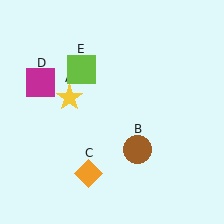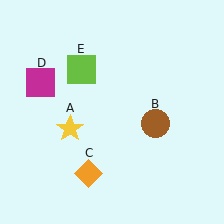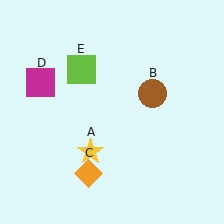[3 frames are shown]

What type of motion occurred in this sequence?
The yellow star (object A), brown circle (object B) rotated counterclockwise around the center of the scene.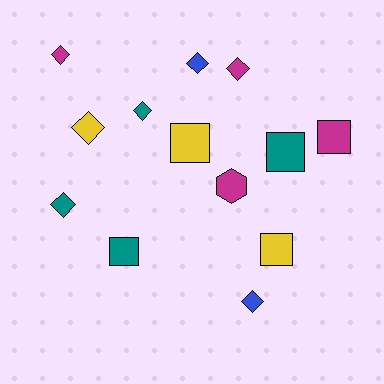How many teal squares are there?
There are 2 teal squares.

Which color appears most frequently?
Magenta, with 4 objects.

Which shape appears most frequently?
Diamond, with 7 objects.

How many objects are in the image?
There are 13 objects.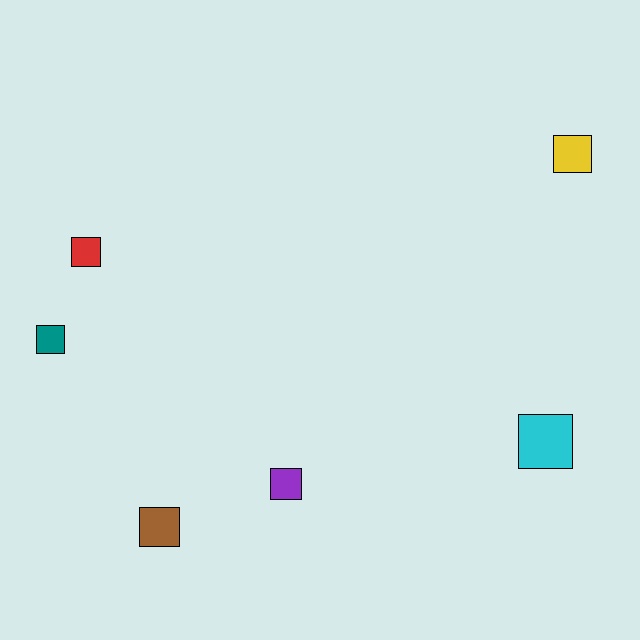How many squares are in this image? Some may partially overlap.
There are 6 squares.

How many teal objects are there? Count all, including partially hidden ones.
There is 1 teal object.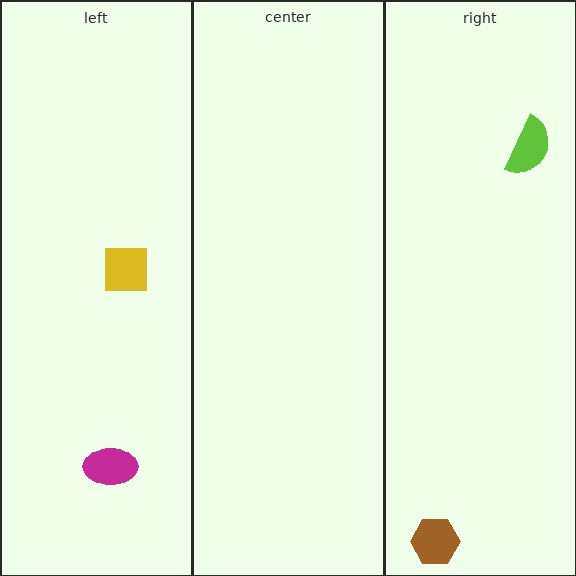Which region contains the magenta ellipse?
The left region.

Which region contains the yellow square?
The left region.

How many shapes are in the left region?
2.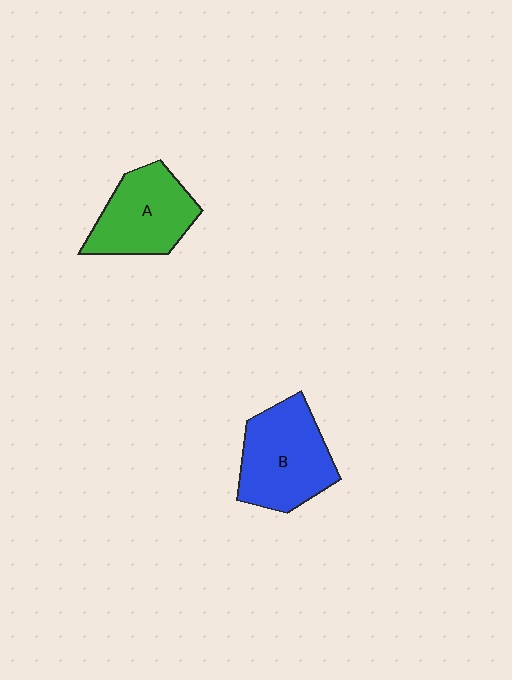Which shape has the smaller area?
Shape A (green).